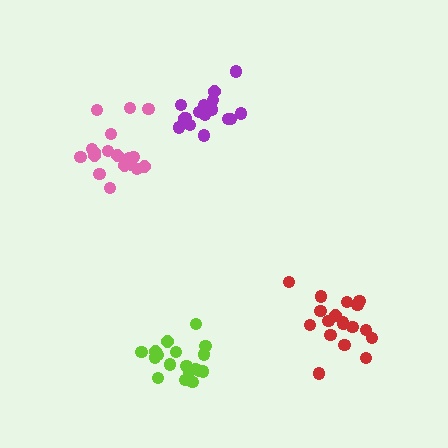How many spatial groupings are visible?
There are 4 spatial groupings.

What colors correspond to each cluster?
The clusters are colored: purple, red, pink, lime.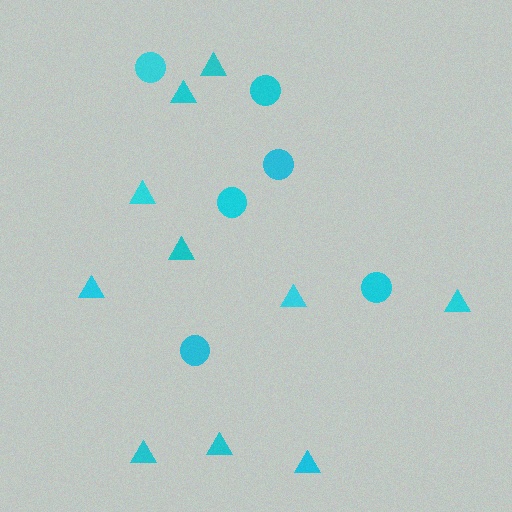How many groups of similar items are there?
There are 2 groups: one group of triangles (10) and one group of circles (6).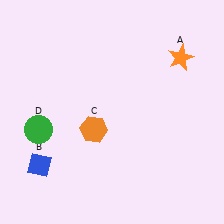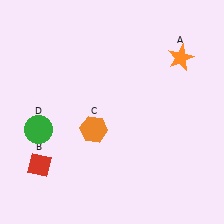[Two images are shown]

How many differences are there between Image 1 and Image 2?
There is 1 difference between the two images.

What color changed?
The diamond (B) changed from blue in Image 1 to red in Image 2.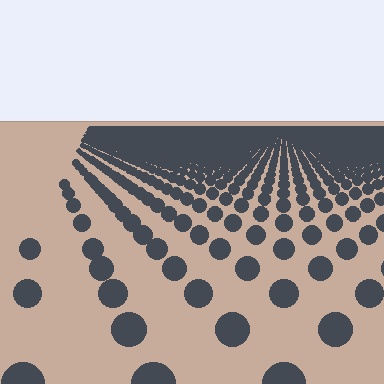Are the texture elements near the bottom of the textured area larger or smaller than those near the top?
Larger. Near the bottom, elements are closer to the viewer and appear at a bigger on-screen size.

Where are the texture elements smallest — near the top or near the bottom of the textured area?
Near the top.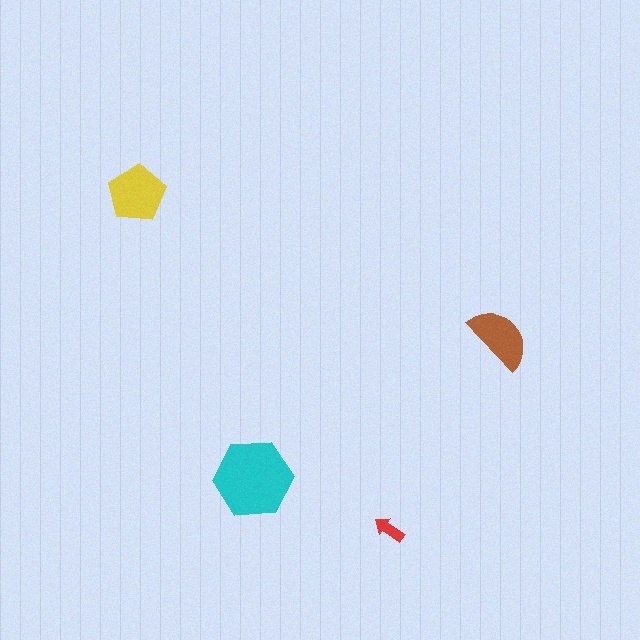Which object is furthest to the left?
The yellow pentagon is leftmost.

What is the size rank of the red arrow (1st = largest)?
4th.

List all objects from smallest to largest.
The red arrow, the brown semicircle, the yellow pentagon, the cyan hexagon.